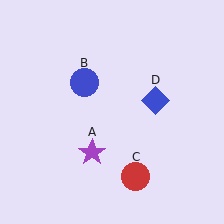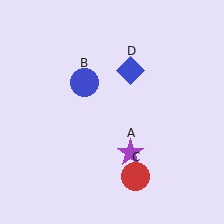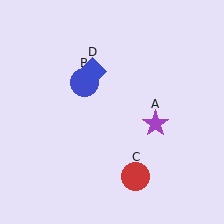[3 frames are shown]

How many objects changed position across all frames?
2 objects changed position: purple star (object A), blue diamond (object D).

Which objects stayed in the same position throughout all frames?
Blue circle (object B) and red circle (object C) remained stationary.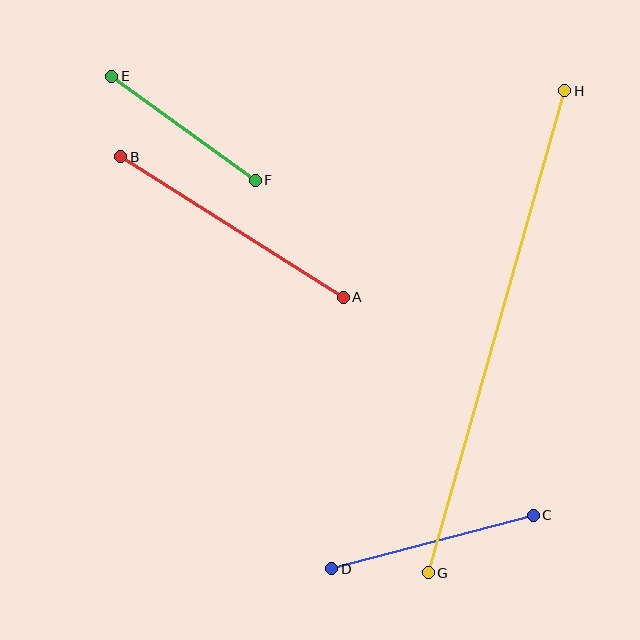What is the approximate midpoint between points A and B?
The midpoint is at approximately (232, 227) pixels.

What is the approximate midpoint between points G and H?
The midpoint is at approximately (496, 332) pixels.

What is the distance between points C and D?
The distance is approximately 208 pixels.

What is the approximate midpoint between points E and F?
The midpoint is at approximately (183, 128) pixels.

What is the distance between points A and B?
The distance is approximately 263 pixels.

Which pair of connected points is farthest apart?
Points G and H are farthest apart.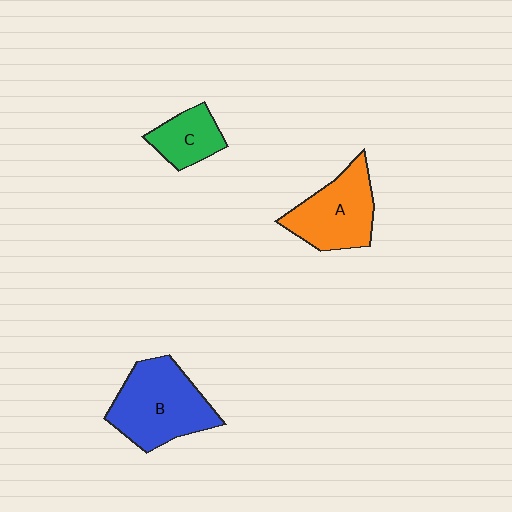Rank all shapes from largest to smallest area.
From largest to smallest: B (blue), A (orange), C (green).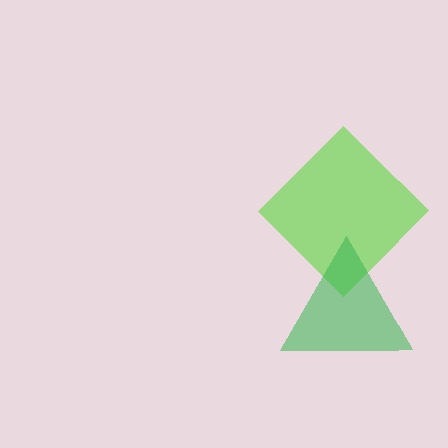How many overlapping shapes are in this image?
There are 2 overlapping shapes in the image.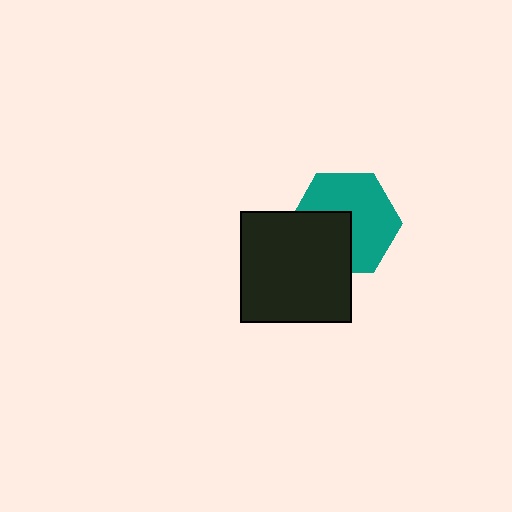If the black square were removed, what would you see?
You would see the complete teal hexagon.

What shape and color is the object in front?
The object in front is a black square.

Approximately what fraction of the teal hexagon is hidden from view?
Roughly 37% of the teal hexagon is hidden behind the black square.